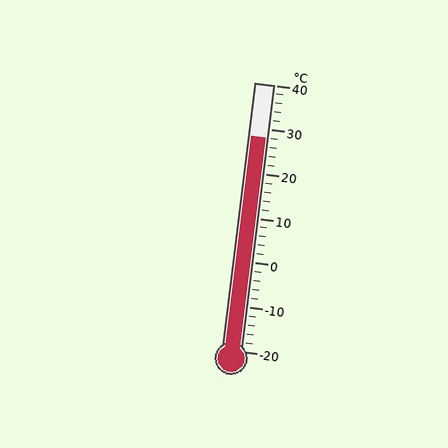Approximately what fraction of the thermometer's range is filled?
The thermometer is filled to approximately 80% of its range.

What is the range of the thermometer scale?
The thermometer scale ranges from -20°C to 40°C.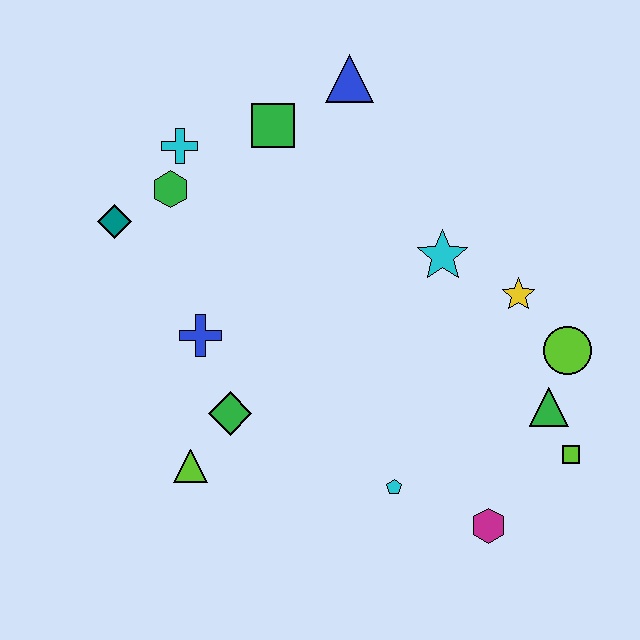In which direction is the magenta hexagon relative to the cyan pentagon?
The magenta hexagon is to the right of the cyan pentagon.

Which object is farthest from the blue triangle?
The magenta hexagon is farthest from the blue triangle.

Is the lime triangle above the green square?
No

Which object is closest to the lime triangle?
The green diamond is closest to the lime triangle.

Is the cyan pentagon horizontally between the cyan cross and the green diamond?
No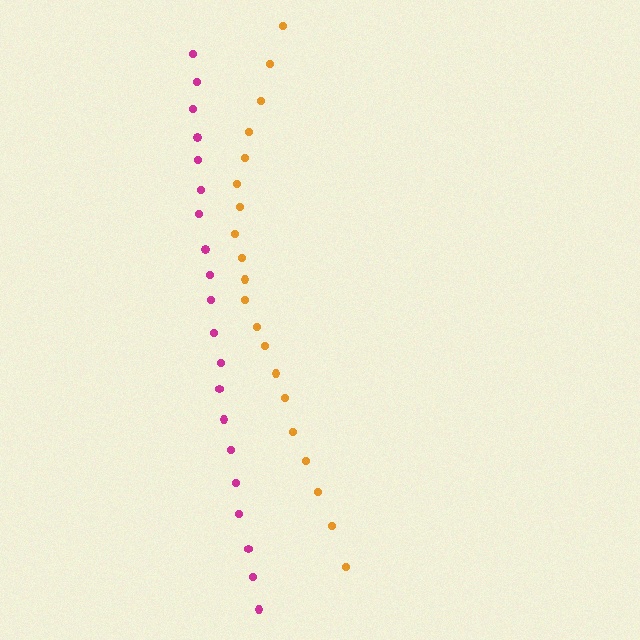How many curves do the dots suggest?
There are 2 distinct paths.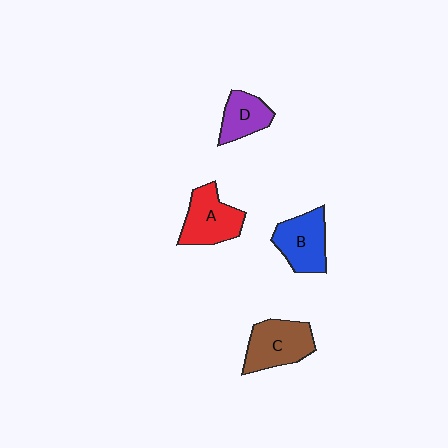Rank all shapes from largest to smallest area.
From largest to smallest: C (brown), A (red), B (blue), D (purple).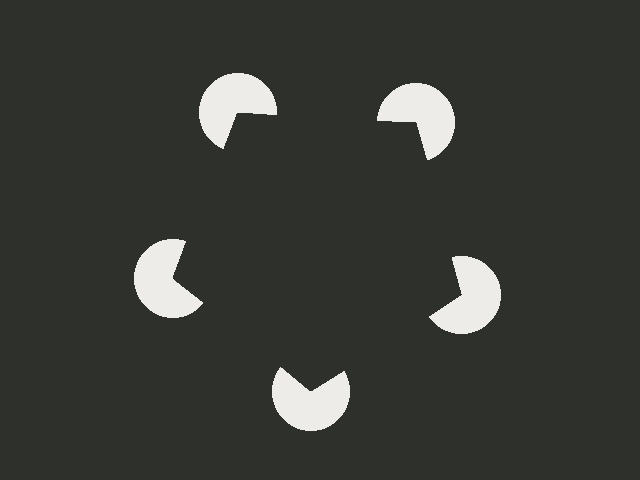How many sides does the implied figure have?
5 sides.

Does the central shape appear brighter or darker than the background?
It typically appears slightly darker than the background, even though no actual brightness change is drawn.